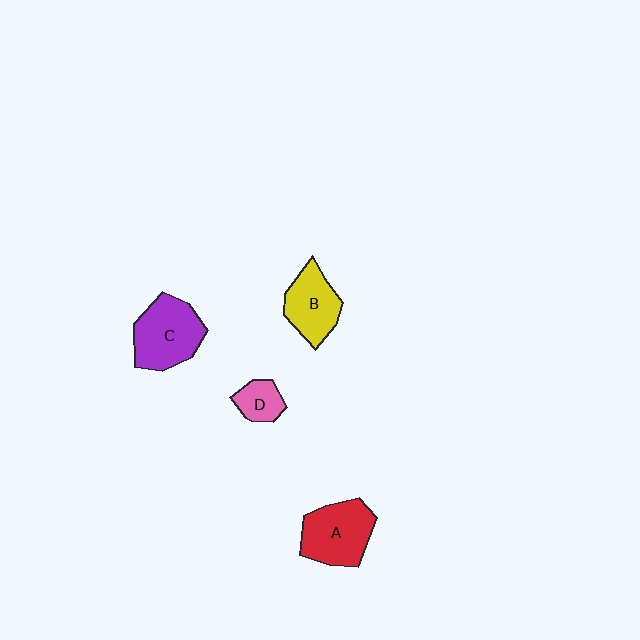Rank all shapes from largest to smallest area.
From largest to smallest: C (purple), A (red), B (yellow), D (pink).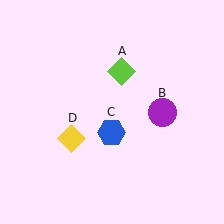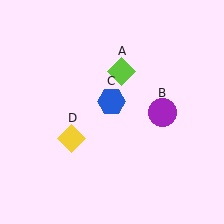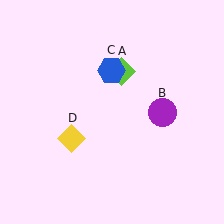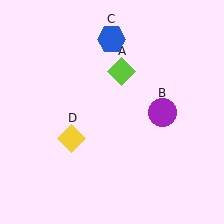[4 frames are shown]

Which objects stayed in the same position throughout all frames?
Lime diamond (object A) and purple circle (object B) and yellow diamond (object D) remained stationary.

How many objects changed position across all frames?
1 object changed position: blue hexagon (object C).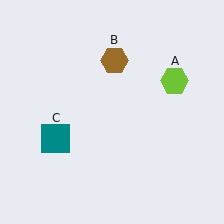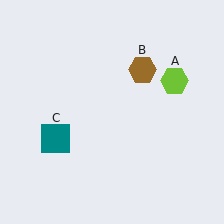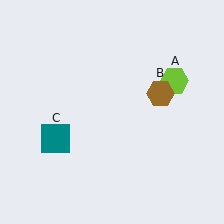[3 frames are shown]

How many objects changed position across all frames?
1 object changed position: brown hexagon (object B).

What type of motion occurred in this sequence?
The brown hexagon (object B) rotated clockwise around the center of the scene.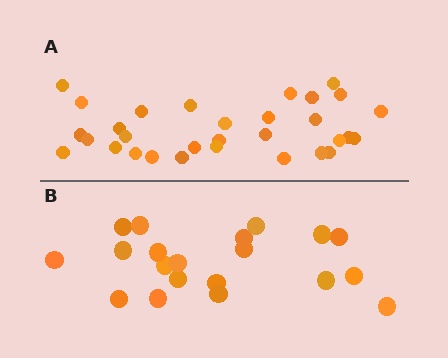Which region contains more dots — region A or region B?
Region A (the top region) has more dots.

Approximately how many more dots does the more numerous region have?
Region A has roughly 12 or so more dots than region B.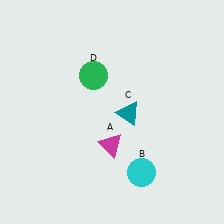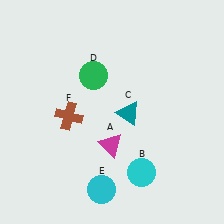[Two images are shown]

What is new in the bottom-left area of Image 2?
A brown cross (F) was added in the bottom-left area of Image 2.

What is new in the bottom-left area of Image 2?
A cyan circle (E) was added in the bottom-left area of Image 2.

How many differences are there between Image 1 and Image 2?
There are 2 differences between the two images.